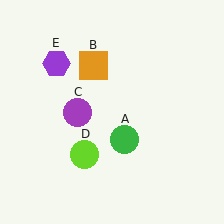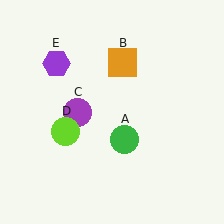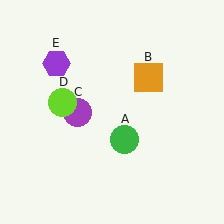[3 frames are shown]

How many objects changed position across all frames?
2 objects changed position: orange square (object B), lime circle (object D).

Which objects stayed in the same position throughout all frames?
Green circle (object A) and purple circle (object C) and purple hexagon (object E) remained stationary.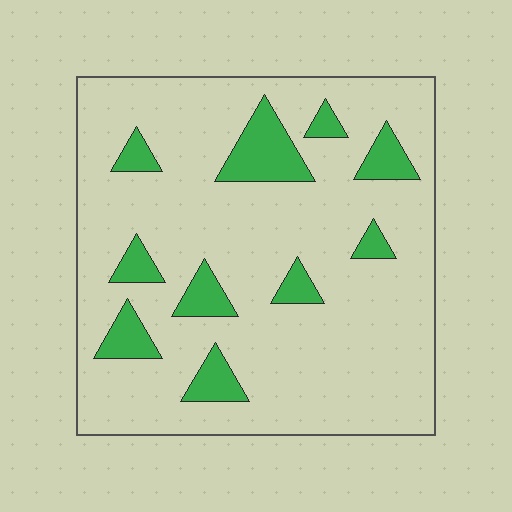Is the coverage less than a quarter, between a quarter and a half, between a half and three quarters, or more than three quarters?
Less than a quarter.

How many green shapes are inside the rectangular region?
10.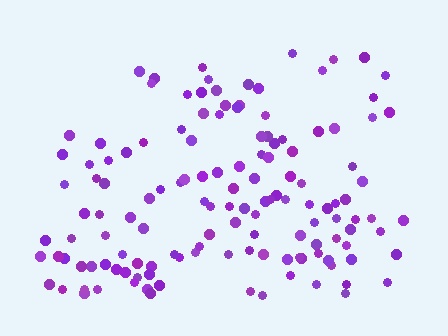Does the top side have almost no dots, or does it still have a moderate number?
Still a moderate number, just noticeably fewer than the bottom.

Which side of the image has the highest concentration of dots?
The bottom.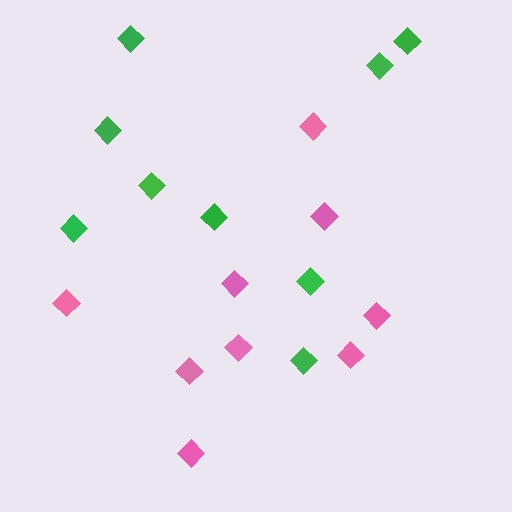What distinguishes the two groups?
There are 2 groups: one group of pink diamonds (9) and one group of green diamonds (9).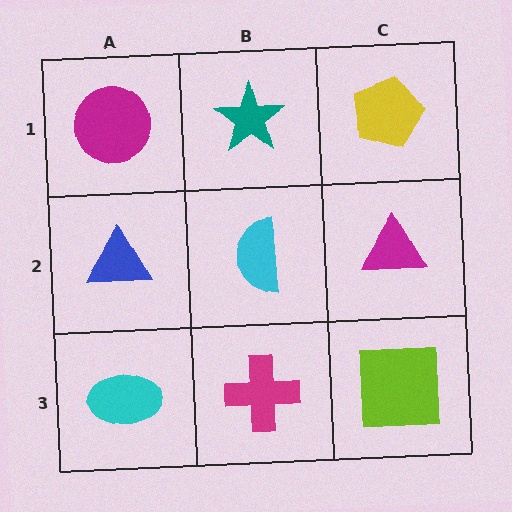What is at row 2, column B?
A cyan semicircle.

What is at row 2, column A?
A blue triangle.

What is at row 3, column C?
A lime square.